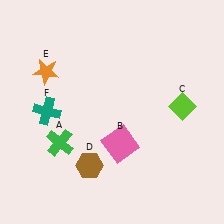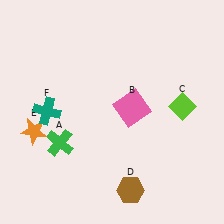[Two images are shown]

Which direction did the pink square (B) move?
The pink square (B) moved up.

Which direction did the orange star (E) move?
The orange star (E) moved down.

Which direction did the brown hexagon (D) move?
The brown hexagon (D) moved right.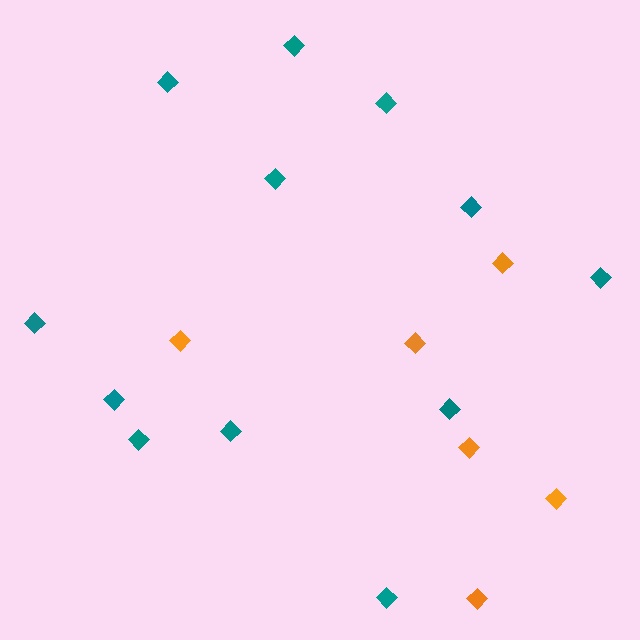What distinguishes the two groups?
There are 2 groups: one group of teal diamonds (12) and one group of orange diamonds (6).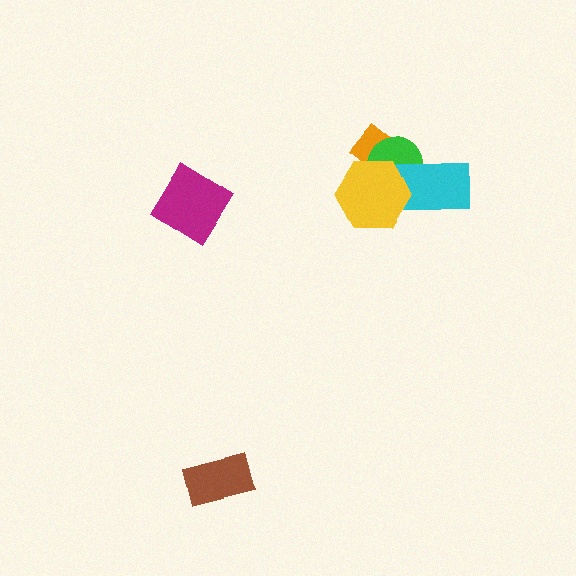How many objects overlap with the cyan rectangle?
2 objects overlap with the cyan rectangle.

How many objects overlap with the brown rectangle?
0 objects overlap with the brown rectangle.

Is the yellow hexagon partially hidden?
No, no other shape covers it.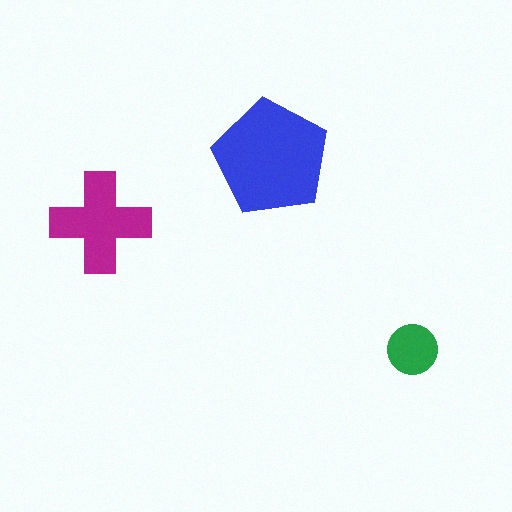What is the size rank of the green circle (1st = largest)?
3rd.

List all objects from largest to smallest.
The blue pentagon, the magenta cross, the green circle.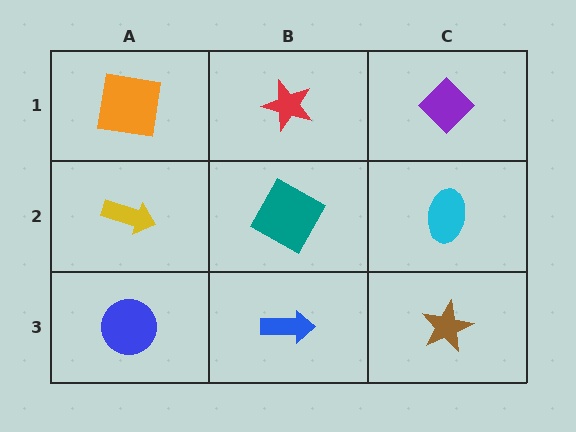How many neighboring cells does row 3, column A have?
2.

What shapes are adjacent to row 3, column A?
A yellow arrow (row 2, column A), a blue arrow (row 3, column B).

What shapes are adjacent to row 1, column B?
A teal square (row 2, column B), an orange square (row 1, column A), a purple diamond (row 1, column C).